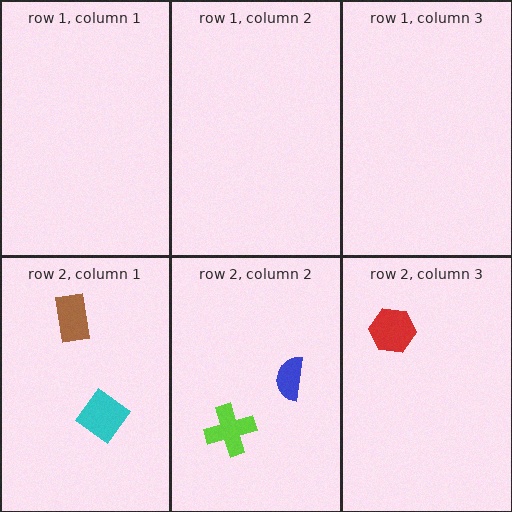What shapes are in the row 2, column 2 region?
The lime cross, the blue semicircle.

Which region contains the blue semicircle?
The row 2, column 2 region.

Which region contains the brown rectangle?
The row 2, column 1 region.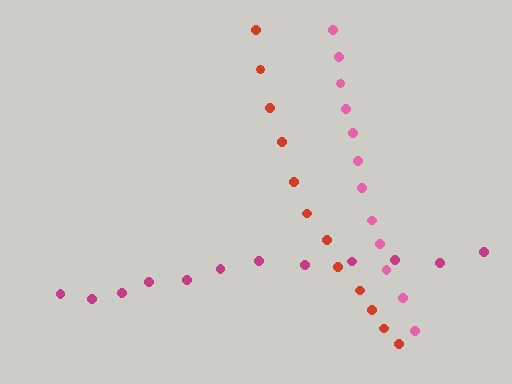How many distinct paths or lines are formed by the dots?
There are 3 distinct paths.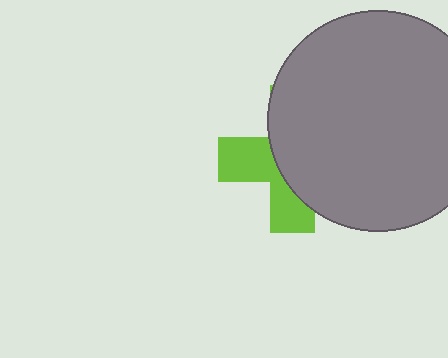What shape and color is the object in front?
The object in front is a gray circle.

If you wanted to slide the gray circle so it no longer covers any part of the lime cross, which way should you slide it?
Slide it right — that is the most direct way to separate the two shapes.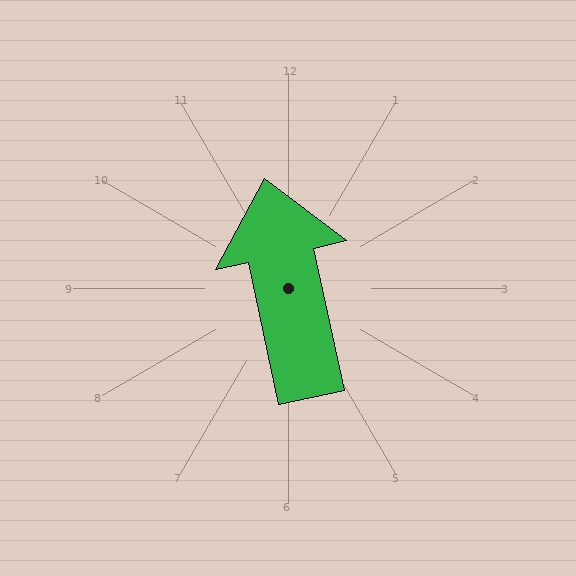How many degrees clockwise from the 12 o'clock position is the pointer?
Approximately 348 degrees.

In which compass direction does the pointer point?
North.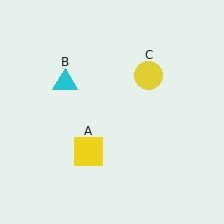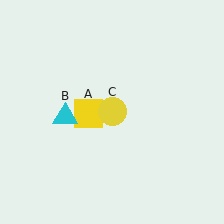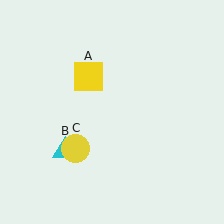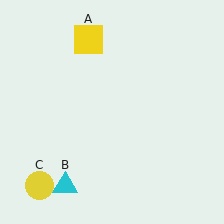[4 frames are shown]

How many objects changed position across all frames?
3 objects changed position: yellow square (object A), cyan triangle (object B), yellow circle (object C).